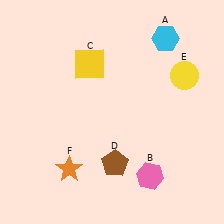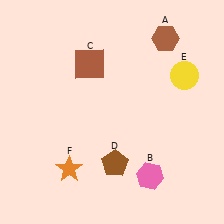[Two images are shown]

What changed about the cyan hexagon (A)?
In Image 1, A is cyan. In Image 2, it changed to brown.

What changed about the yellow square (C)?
In Image 1, C is yellow. In Image 2, it changed to brown.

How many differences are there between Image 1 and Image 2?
There are 2 differences between the two images.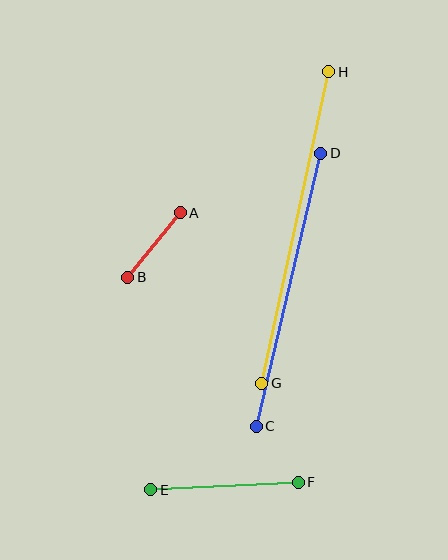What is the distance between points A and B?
The distance is approximately 83 pixels.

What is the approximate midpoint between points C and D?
The midpoint is at approximately (289, 290) pixels.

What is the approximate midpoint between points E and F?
The midpoint is at approximately (224, 486) pixels.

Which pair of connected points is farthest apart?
Points G and H are farthest apart.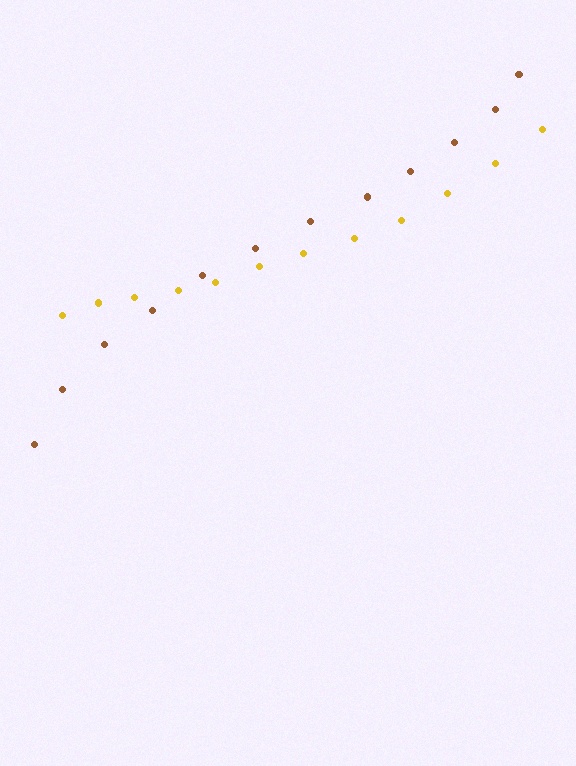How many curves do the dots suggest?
There are 2 distinct paths.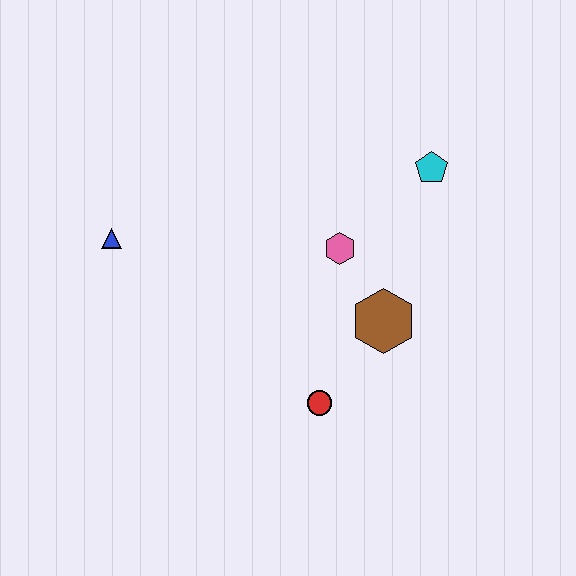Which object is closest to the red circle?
The brown hexagon is closest to the red circle.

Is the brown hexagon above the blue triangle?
No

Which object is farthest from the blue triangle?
The cyan pentagon is farthest from the blue triangle.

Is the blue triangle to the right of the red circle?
No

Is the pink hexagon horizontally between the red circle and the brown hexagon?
Yes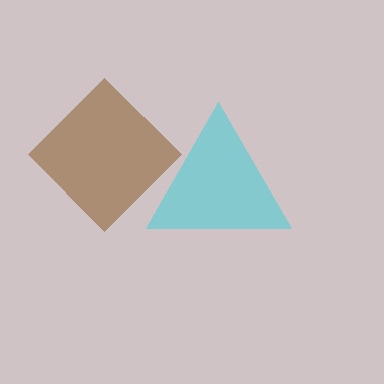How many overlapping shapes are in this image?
There are 2 overlapping shapes in the image.